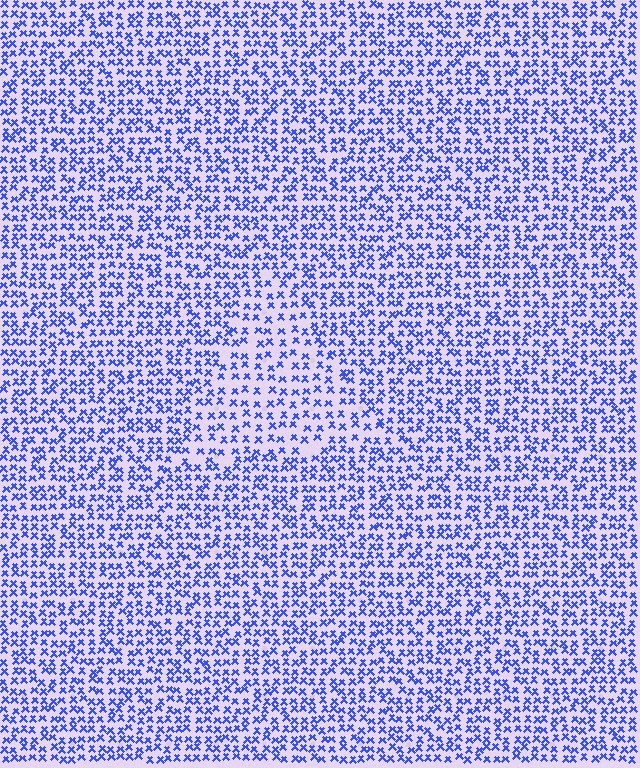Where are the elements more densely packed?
The elements are more densely packed outside the triangle boundary.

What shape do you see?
I see a triangle.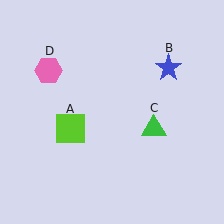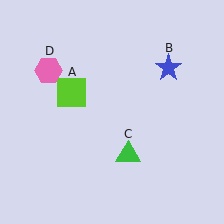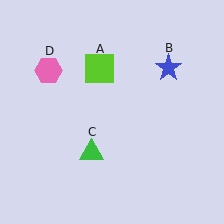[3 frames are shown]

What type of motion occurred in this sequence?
The lime square (object A), green triangle (object C) rotated clockwise around the center of the scene.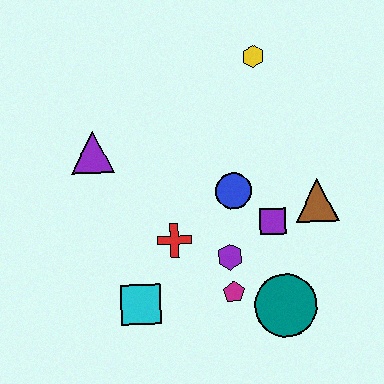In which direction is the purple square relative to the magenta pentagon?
The purple square is above the magenta pentagon.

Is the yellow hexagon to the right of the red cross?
Yes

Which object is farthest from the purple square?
The purple triangle is farthest from the purple square.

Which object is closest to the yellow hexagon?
The blue circle is closest to the yellow hexagon.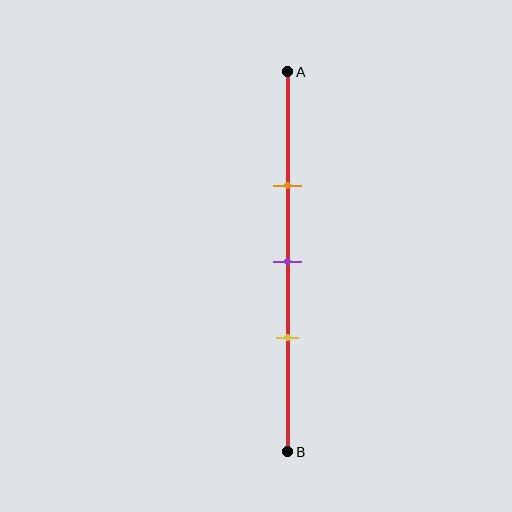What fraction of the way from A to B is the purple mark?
The purple mark is approximately 50% (0.5) of the way from A to B.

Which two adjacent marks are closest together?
The purple and yellow marks are the closest adjacent pair.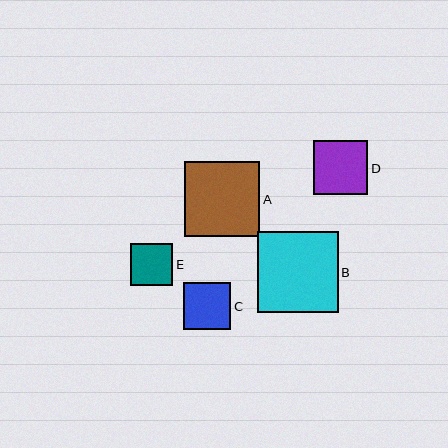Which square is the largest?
Square B is the largest with a size of approximately 81 pixels.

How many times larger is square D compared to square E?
Square D is approximately 1.3 times the size of square E.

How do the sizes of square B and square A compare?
Square B and square A are approximately the same size.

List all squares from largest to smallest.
From largest to smallest: B, A, D, C, E.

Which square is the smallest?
Square E is the smallest with a size of approximately 42 pixels.